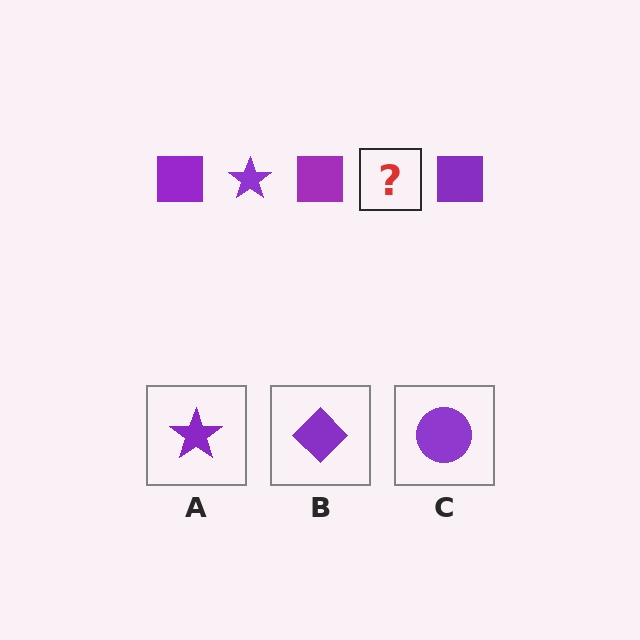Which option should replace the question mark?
Option A.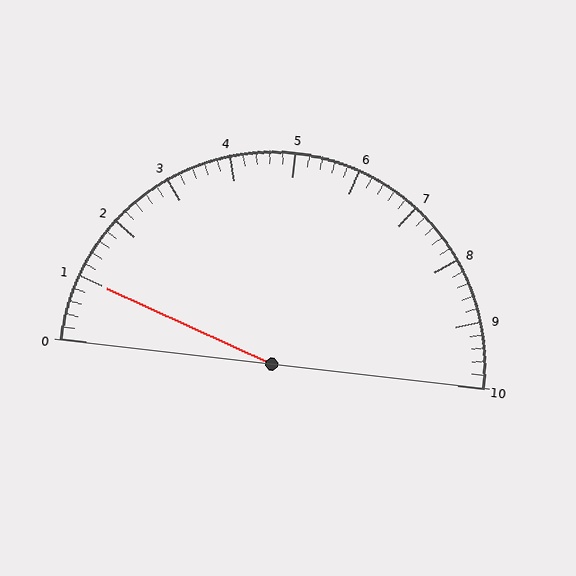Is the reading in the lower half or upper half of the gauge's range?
The reading is in the lower half of the range (0 to 10).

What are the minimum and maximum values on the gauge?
The gauge ranges from 0 to 10.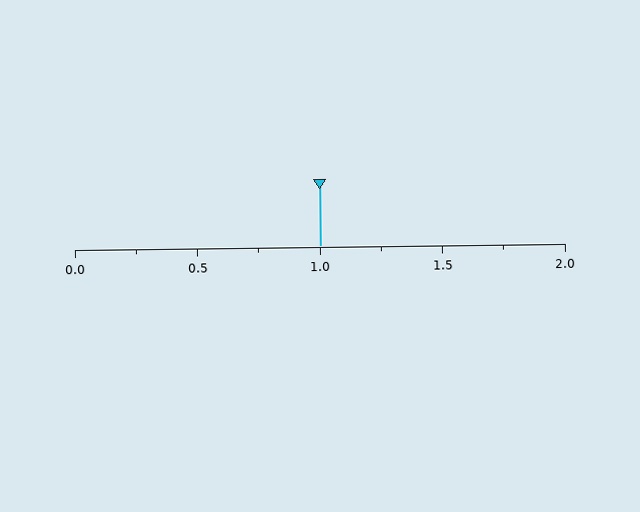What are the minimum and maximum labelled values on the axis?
The axis runs from 0.0 to 2.0.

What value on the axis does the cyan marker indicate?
The marker indicates approximately 1.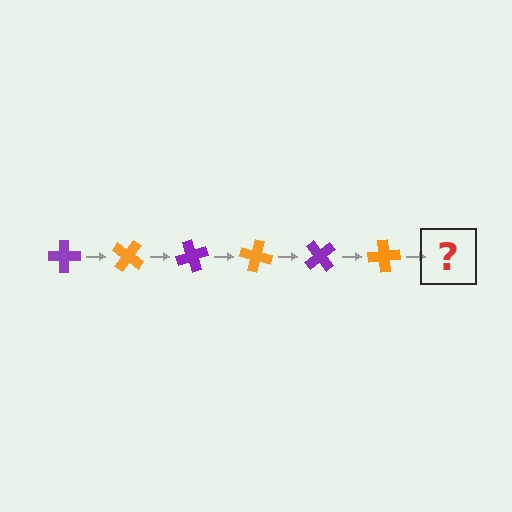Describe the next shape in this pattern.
It should be a purple cross, rotated 210 degrees from the start.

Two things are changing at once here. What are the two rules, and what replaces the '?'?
The two rules are that it rotates 35 degrees each step and the color cycles through purple and orange. The '?' should be a purple cross, rotated 210 degrees from the start.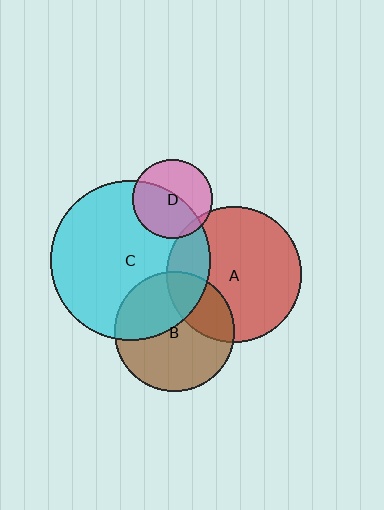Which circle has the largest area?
Circle C (cyan).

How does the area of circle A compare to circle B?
Approximately 1.3 times.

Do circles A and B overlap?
Yes.